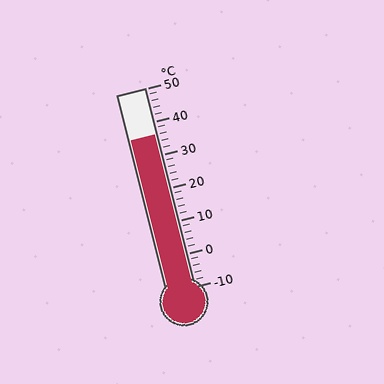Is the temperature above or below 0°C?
The temperature is above 0°C.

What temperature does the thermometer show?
The thermometer shows approximately 36°C.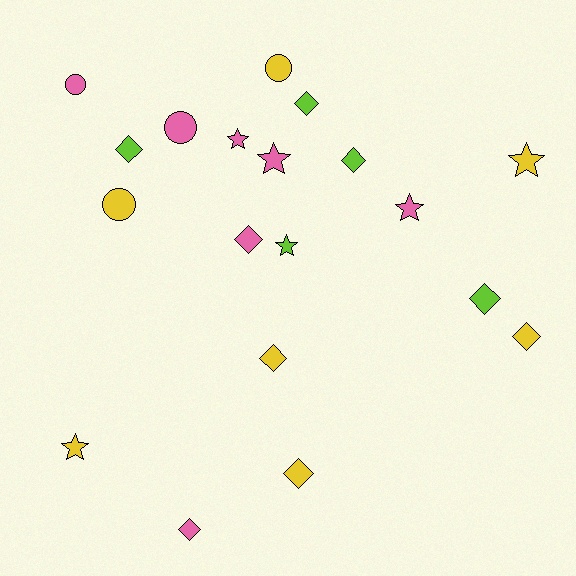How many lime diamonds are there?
There are 4 lime diamonds.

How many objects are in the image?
There are 19 objects.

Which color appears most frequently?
Yellow, with 7 objects.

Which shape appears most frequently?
Diamond, with 9 objects.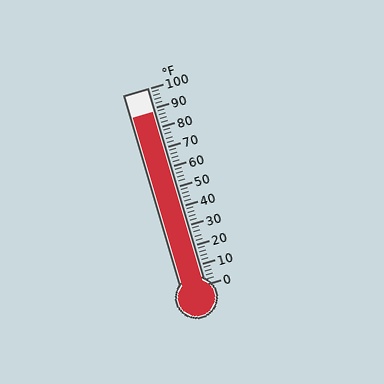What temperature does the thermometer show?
The thermometer shows approximately 88°F.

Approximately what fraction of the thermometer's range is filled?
The thermometer is filled to approximately 90% of its range.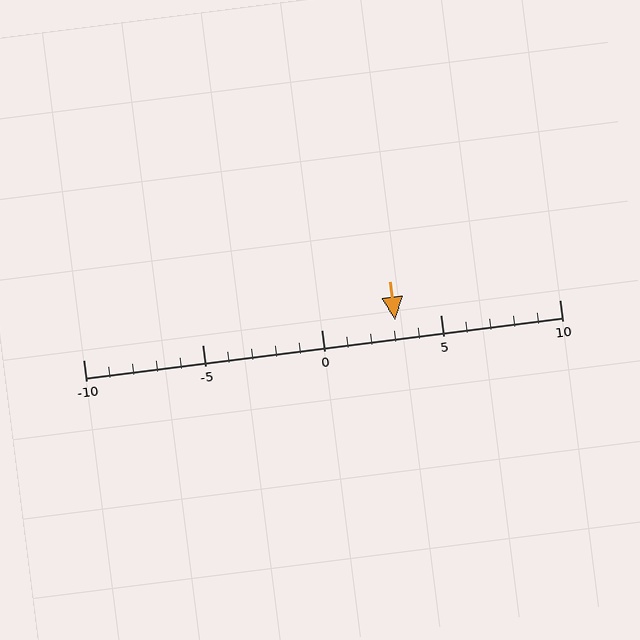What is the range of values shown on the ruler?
The ruler shows values from -10 to 10.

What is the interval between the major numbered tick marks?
The major tick marks are spaced 5 units apart.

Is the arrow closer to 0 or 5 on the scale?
The arrow is closer to 5.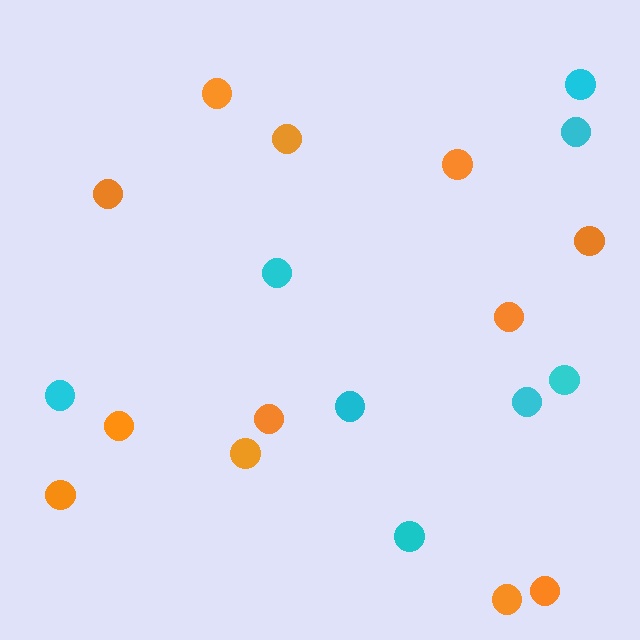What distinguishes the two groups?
There are 2 groups: one group of orange circles (12) and one group of cyan circles (8).